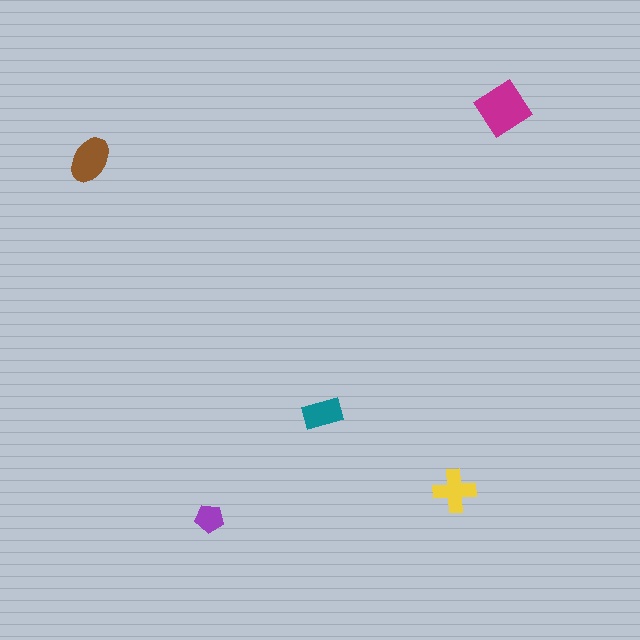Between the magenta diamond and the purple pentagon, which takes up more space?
The magenta diamond.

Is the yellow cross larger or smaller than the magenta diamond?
Smaller.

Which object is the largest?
The magenta diamond.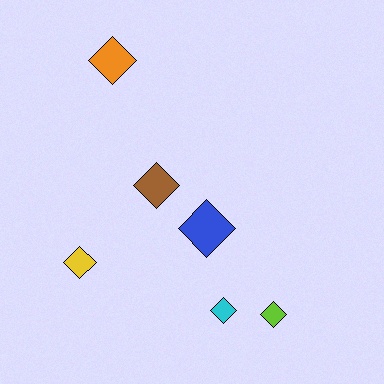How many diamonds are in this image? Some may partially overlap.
There are 6 diamonds.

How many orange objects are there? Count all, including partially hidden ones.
There is 1 orange object.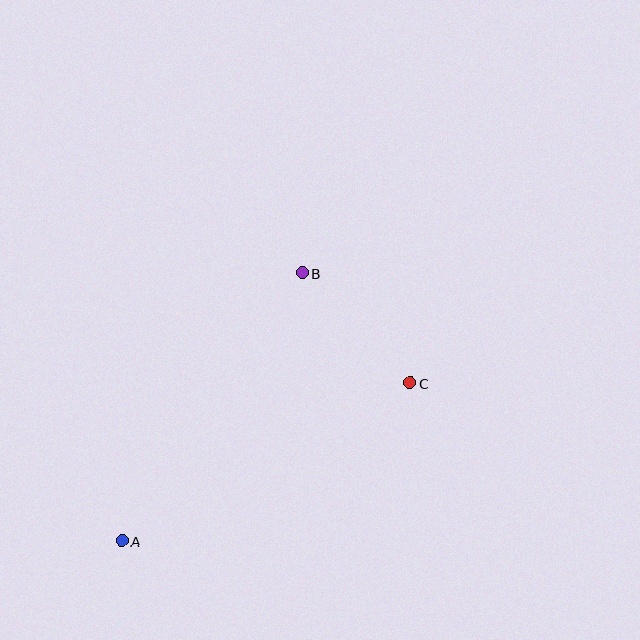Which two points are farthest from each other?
Points A and C are farthest from each other.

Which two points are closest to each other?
Points B and C are closest to each other.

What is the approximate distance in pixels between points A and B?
The distance between A and B is approximately 323 pixels.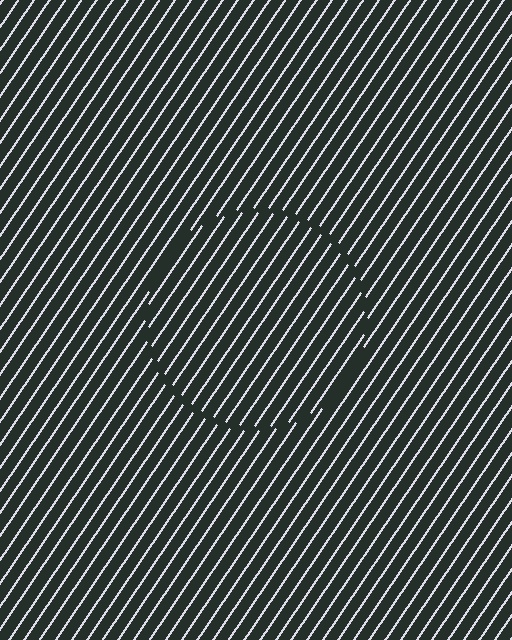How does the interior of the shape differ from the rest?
The interior of the shape contains the same grating, shifted by half a period — the contour is defined by the phase discontinuity where line-ends from the inner and outer gratings abut.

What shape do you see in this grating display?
An illusory circle. The interior of the shape contains the same grating, shifted by half a period — the contour is defined by the phase discontinuity where line-ends from the inner and outer gratings abut.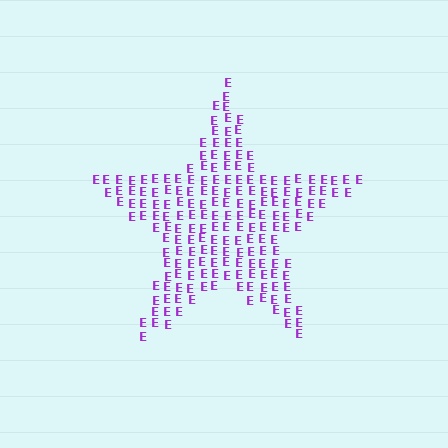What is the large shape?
The large shape is a star.